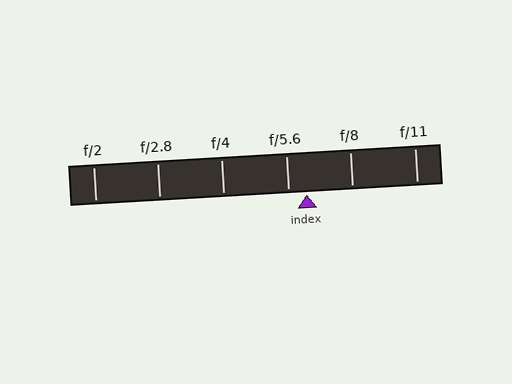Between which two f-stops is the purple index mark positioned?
The index mark is between f/5.6 and f/8.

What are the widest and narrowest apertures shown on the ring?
The widest aperture shown is f/2 and the narrowest is f/11.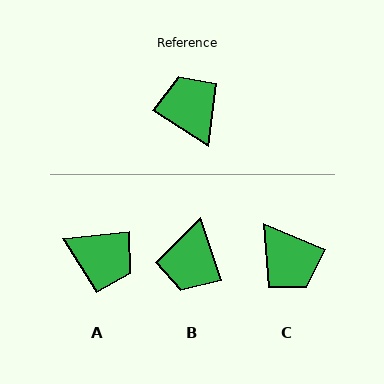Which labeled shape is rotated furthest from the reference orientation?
C, about 169 degrees away.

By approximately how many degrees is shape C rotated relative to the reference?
Approximately 169 degrees clockwise.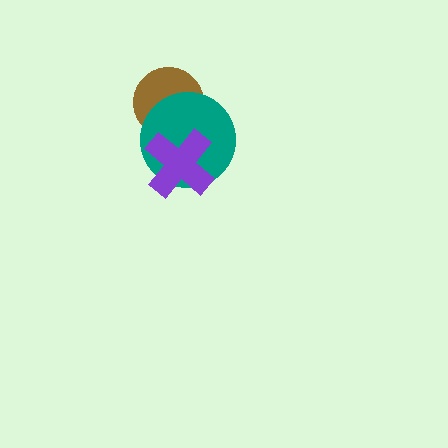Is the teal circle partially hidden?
Yes, it is partially covered by another shape.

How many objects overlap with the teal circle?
2 objects overlap with the teal circle.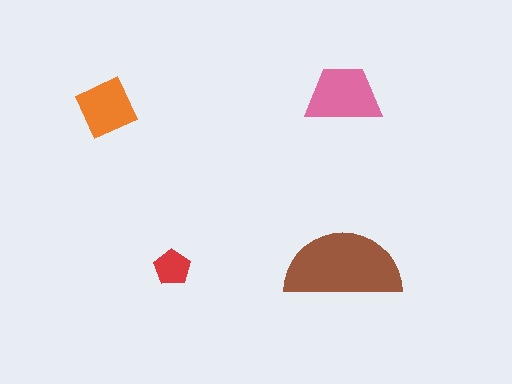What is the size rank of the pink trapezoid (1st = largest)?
2nd.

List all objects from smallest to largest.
The red pentagon, the orange square, the pink trapezoid, the brown semicircle.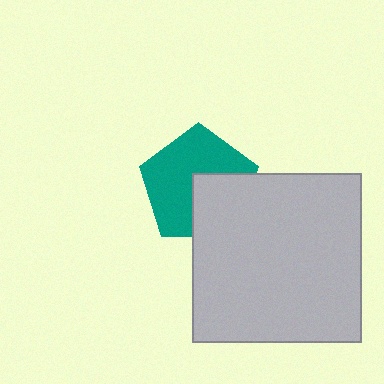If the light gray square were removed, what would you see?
You would see the complete teal pentagon.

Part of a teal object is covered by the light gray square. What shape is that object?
It is a pentagon.